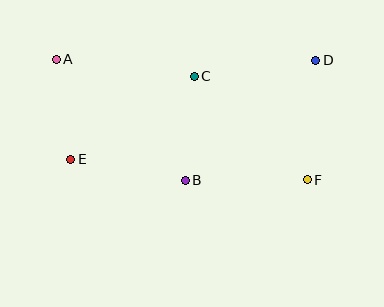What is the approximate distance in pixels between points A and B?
The distance between A and B is approximately 177 pixels.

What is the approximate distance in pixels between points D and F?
The distance between D and F is approximately 119 pixels.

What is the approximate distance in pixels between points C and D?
The distance between C and D is approximately 123 pixels.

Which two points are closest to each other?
Points A and E are closest to each other.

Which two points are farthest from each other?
Points A and F are farthest from each other.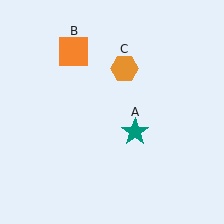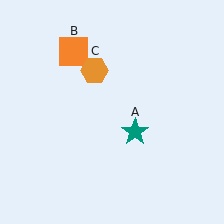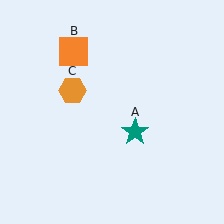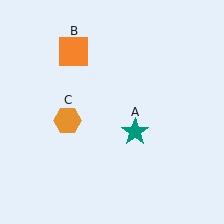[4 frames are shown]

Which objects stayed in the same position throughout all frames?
Teal star (object A) and orange square (object B) remained stationary.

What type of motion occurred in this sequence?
The orange hexagon (object C) rotated counterclockwise around the center of the scene.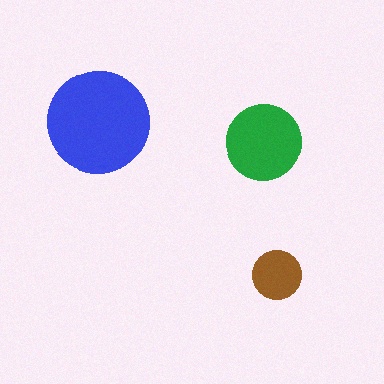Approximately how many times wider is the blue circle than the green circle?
About 1.5 times wider.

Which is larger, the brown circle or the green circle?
The green one.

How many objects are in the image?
There are 3 objects in the image.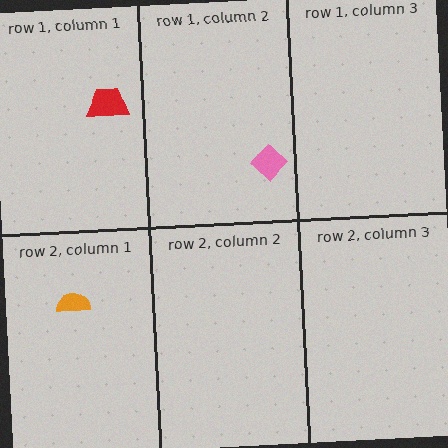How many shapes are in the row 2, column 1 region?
1.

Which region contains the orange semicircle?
The row 2, column 1 region.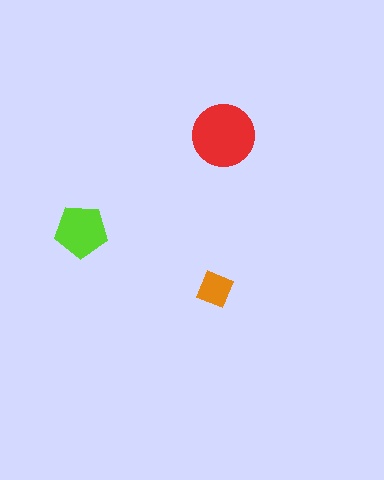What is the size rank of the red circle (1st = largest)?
1st.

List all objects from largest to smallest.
The red circle, the lime pentagon, the orange diamond.